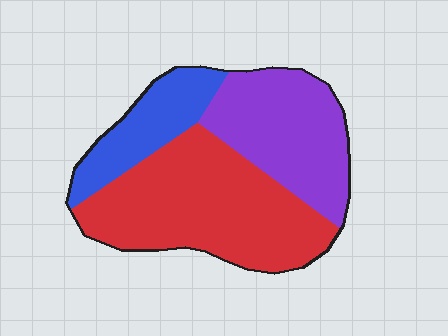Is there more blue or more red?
Red.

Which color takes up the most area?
Red, at roughly 50%.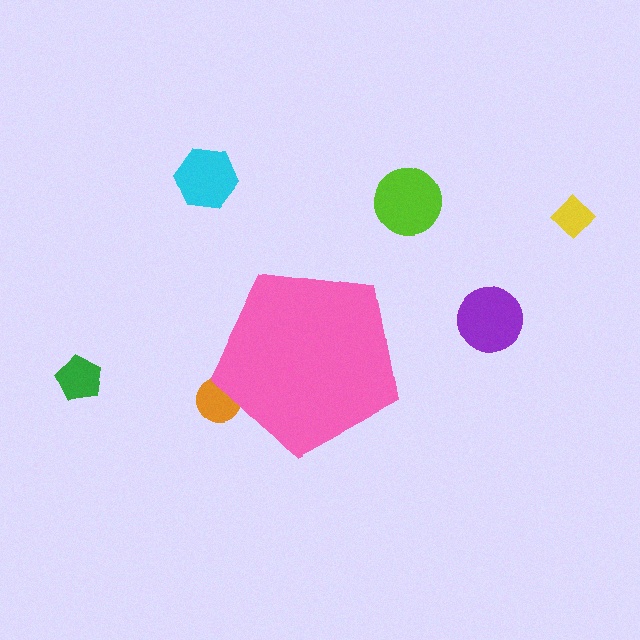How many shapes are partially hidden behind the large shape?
1 shape is partially hidden.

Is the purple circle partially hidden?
No, the purple circle is fully visible.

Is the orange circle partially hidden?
Yes, the orange circle is partially hidden behind the pink pentagon.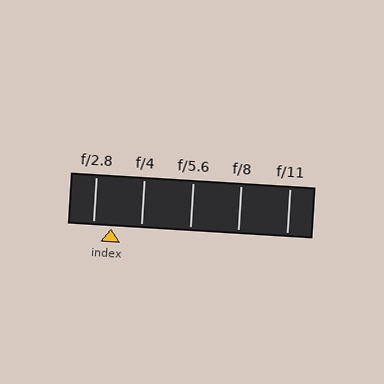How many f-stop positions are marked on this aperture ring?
There are 5 f-stop positions marked.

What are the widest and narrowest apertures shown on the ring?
The widest aperture shown is f/2.8 and the narrowest is f/11.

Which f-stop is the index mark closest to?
The index mark is closest to f/2.8.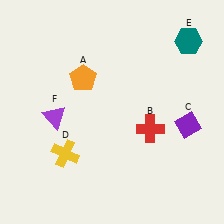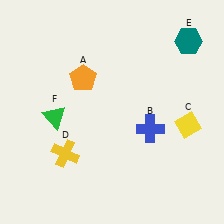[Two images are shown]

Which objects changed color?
B changed from red to blue. C changed from purple to yellow. F changed from purple to green.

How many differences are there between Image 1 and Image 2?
There are 3 differences between the two images.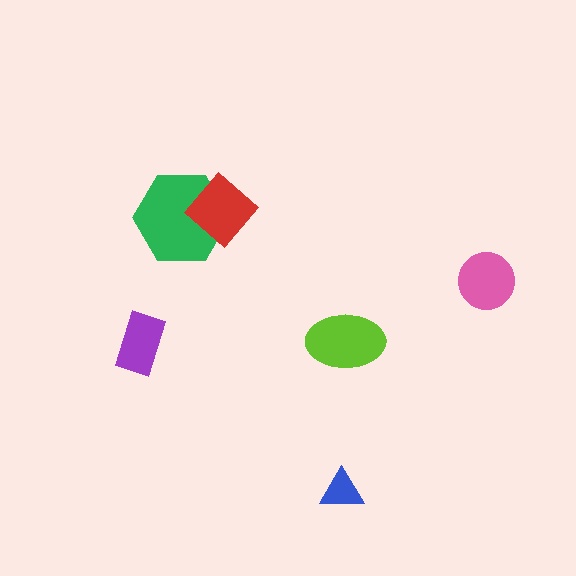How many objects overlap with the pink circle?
0 objects overlap with the pink circle.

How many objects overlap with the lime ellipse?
0 objects overlap with the lime ellipse.